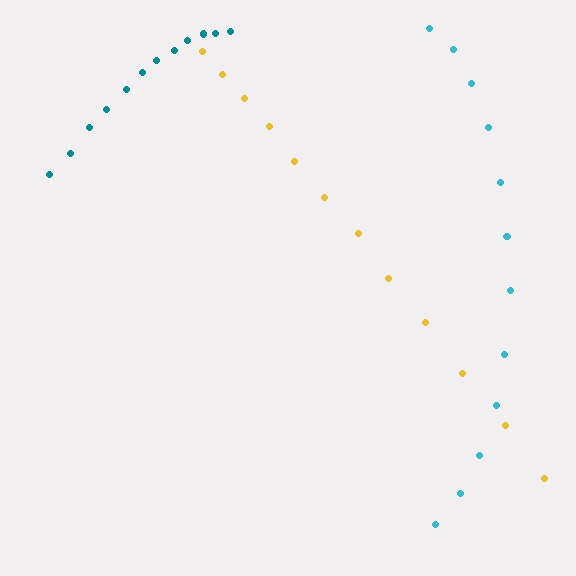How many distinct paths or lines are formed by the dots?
There are 3 distinct paths.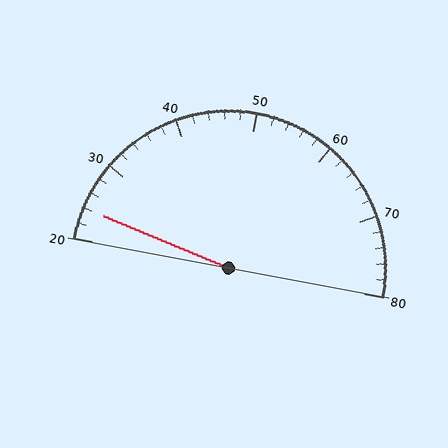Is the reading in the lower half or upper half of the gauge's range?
The reading is in the lower half of the range (20 to 80).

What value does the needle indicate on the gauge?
The needle indicates approximately 24.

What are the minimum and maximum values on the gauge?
The gauge ranges from 20 to 80.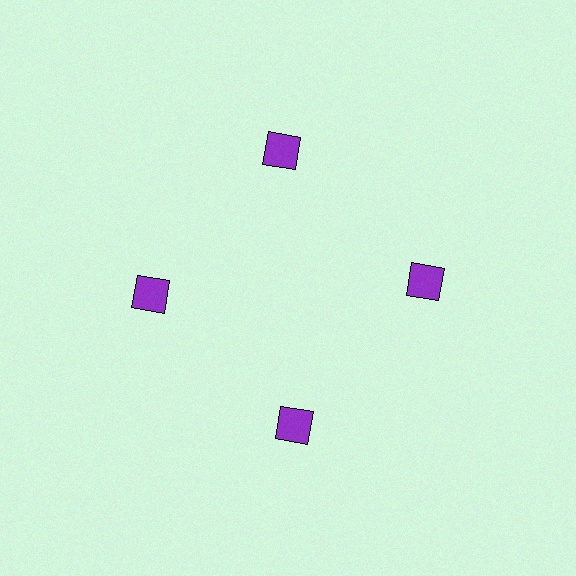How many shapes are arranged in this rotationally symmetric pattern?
There are 4 shapes, arranged in 4 groups of 1.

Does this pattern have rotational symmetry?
Yes, this pattern has 4-fold rotational symmetry. It looks the same after rotating 90 degrees around the center.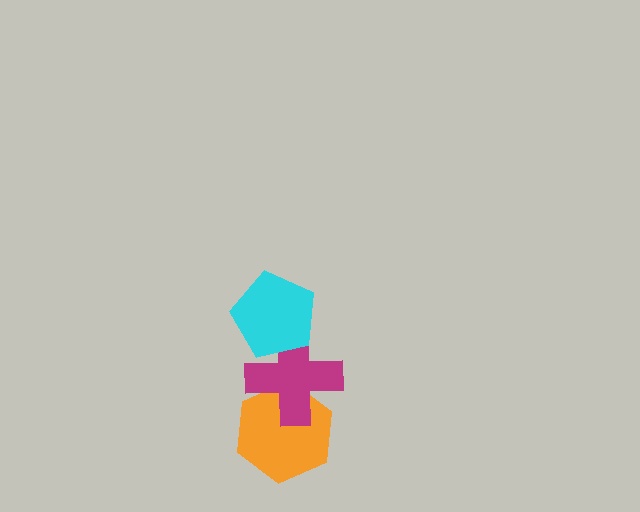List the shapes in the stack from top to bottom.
From top to bottom: the cyan pentagon, the magenta cross, the orange hexagon.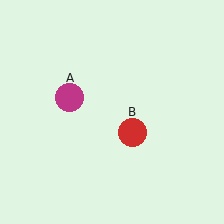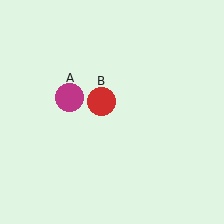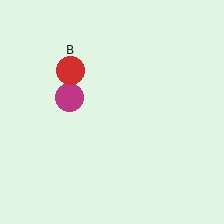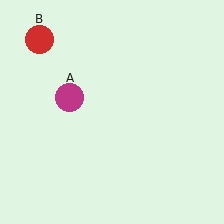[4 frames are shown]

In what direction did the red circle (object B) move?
The red circle (object B) moved up and to the left.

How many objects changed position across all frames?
1 object changed position: red circle (object B).